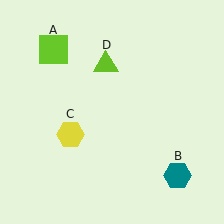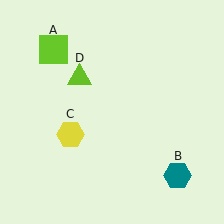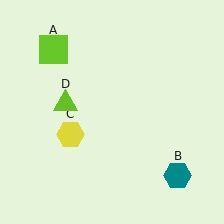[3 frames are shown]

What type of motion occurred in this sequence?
The lime triangle (object D) rotated counterclockwise around the center of the scene.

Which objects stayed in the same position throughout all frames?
Lime square (object A) and teal hexagon (object B) and yellow hexagon (object C) remained stationary.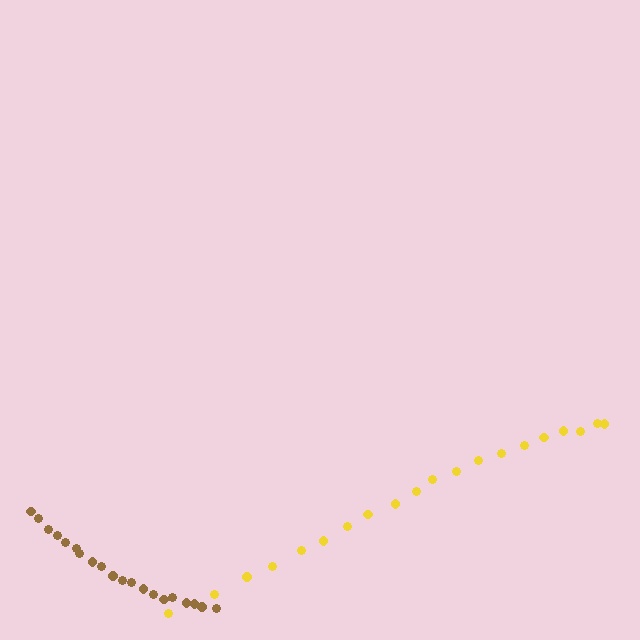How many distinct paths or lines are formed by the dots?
There are 2 distinct paths.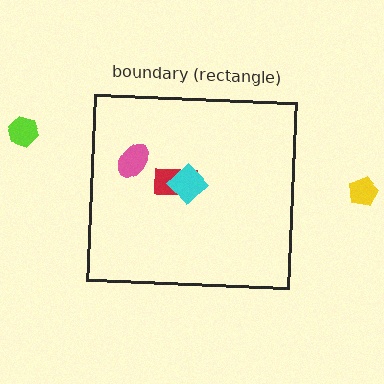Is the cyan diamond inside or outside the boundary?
Inside.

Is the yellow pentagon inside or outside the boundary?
Outside.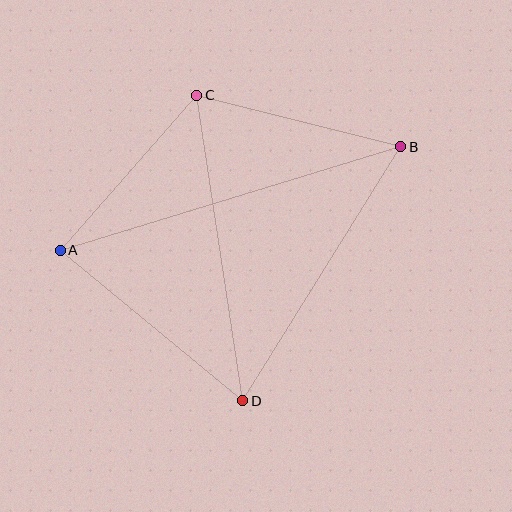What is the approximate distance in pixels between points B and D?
The distance between B and D is approximately 299 pixels.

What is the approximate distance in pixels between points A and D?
The distance between A and D is approximately 237 pixels.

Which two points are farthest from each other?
Points A and B are farthest from each other.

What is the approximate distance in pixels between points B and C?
The distance between B and C is approximately 210 pixels.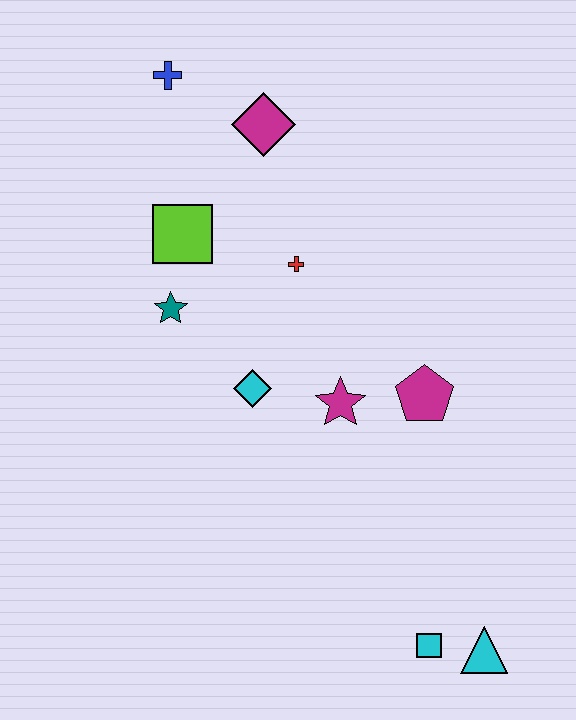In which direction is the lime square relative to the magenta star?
The lime square is above the magenta star.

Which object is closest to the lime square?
The teal star is closest to the lime square.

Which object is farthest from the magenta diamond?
The cyan triangle is farthest from the magenta diamond.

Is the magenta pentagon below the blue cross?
Yes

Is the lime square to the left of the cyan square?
Yes